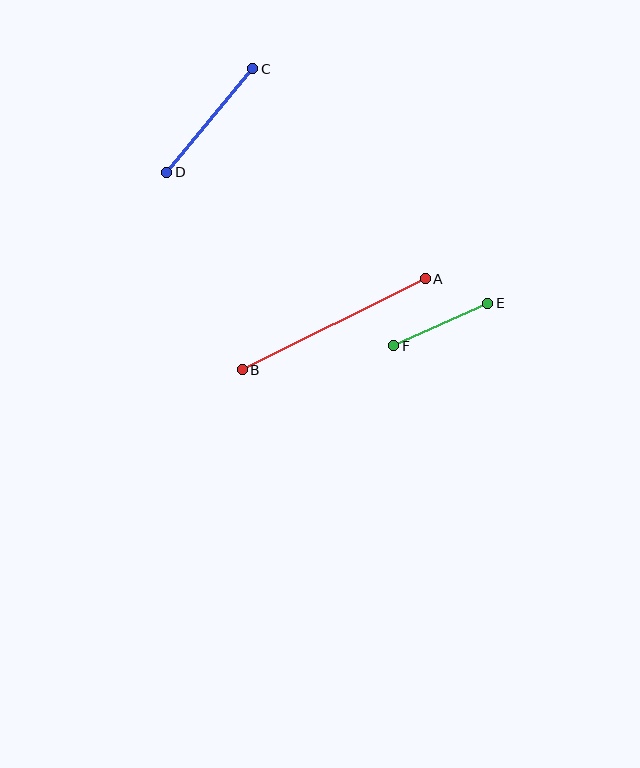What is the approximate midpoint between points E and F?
The midpoint is at approximately (441, 324) pixels.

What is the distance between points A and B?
The distance is approximately 204 pixels.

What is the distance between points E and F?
The distance is approximately 103 pixels.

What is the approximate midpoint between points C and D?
The midpoint is at approximately (210, 120) pixels.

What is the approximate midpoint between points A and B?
The midpoint is at approximately (334, 324) pixels.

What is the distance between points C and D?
The distance is approximately 134 pixels.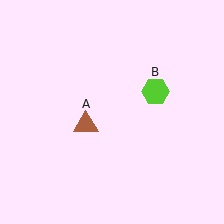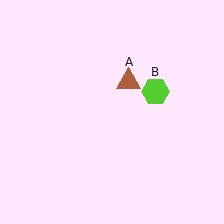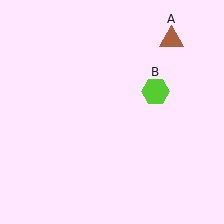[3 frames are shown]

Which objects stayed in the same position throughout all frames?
Lime hexagon (object B) remained stationary.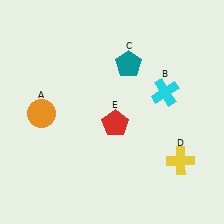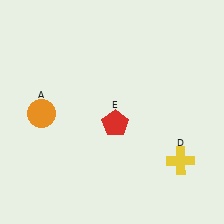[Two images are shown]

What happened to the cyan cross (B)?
The cyan cross (B) was removed in Image 2. It was in the top-right area of Image 1.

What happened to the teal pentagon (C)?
The teal pentagon (C) was removed in Image 2. It was in the top-right area of Image 1.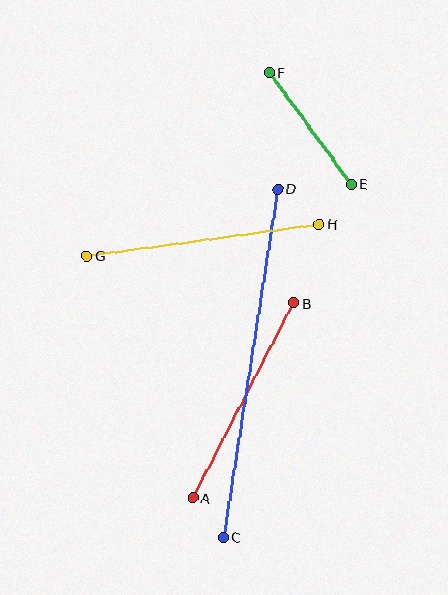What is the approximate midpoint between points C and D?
The midpoint is at approximately (251, 363) pixels.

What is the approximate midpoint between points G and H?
The midpoint is at approximately (203, 240) pixels.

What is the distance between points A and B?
The distance is approximately 219 pixels.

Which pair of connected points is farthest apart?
Points C and D are farthest apart.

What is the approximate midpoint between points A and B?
The midpoint is at approximately (243, 400) pixels.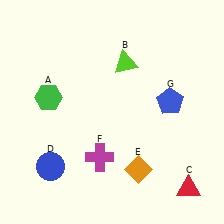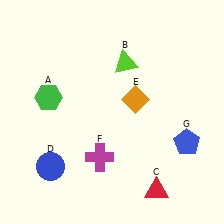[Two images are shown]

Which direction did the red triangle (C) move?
The red triangle (C) moved left.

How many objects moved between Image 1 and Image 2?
3 objects moved between the two images.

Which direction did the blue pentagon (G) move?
The blue pentagon (G) moved down.